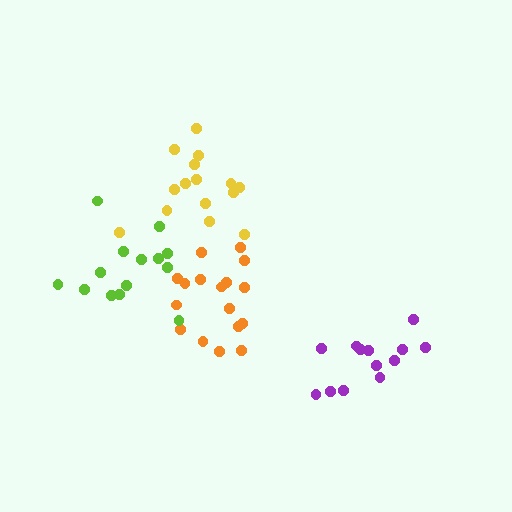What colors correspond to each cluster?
The clusters are colored: purple, yellow, orange, lime.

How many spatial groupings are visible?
There are 4 spatial groupings.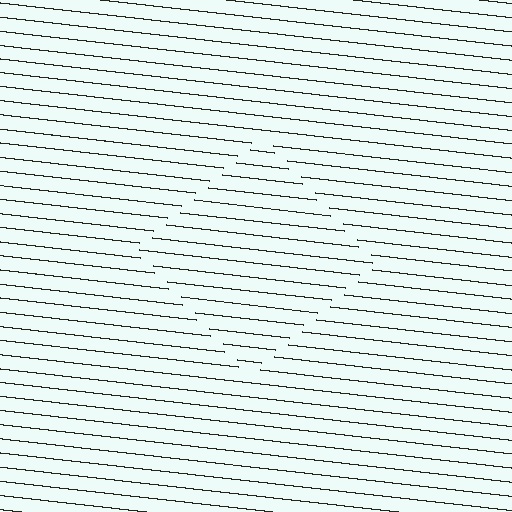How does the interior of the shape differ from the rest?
The interior of the shape contains the same grating, shifted by half a period — the contour is defined by the phase discontinuity where line-ends from the inner and outer gratings abut.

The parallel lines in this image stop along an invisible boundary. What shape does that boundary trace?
An illusory square. The interior of the shape contains the same grating, shifted by half a period — the contour is defined by the phase discontinuity where line-ends from the inner and outer gratings abut.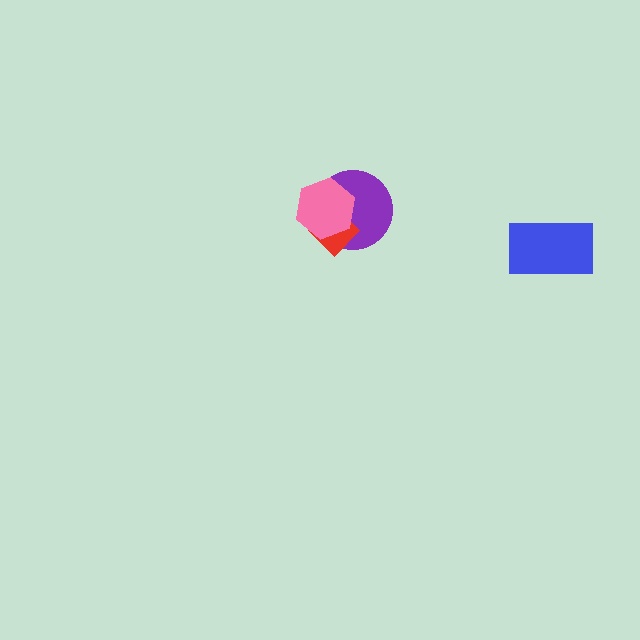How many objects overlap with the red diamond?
2 objects overlap with the red diamond.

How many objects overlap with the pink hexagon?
2 objects overlap with the pink hexagon.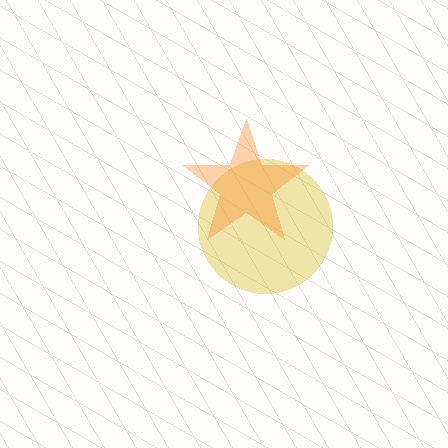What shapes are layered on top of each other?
The layered shapes are: a yellow circle, an orange star.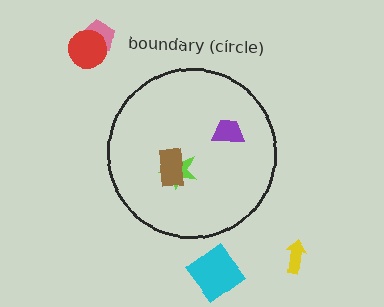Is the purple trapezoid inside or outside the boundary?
Inside.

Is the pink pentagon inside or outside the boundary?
Outside.